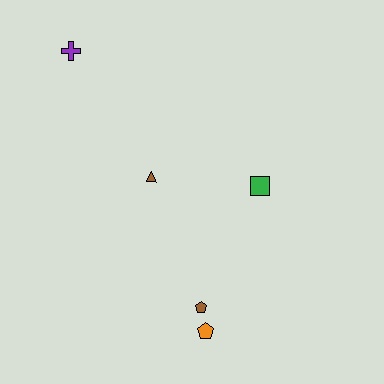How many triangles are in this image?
There is 1 triangle.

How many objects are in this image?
There are 5 objects.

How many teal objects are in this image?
There are no teal objects.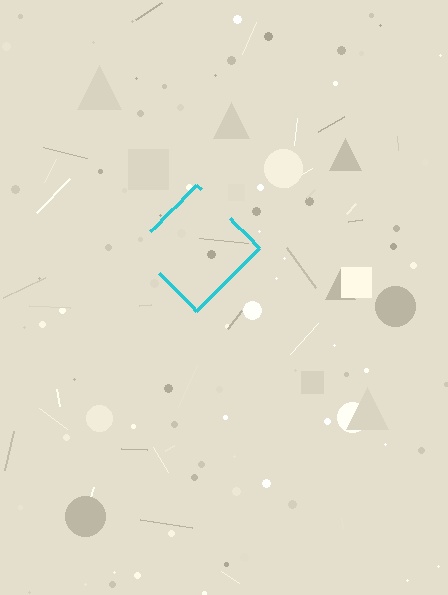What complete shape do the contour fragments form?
The contour fragments form a diamond.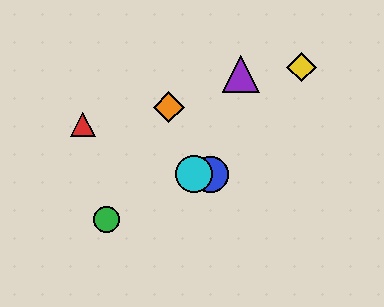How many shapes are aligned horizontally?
2 shapes (the blue circle, the cyan circle) are aligned horizontally.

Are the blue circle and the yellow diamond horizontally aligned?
No, the blue circle is at y≈174 and the yellow diamond is at y≈67.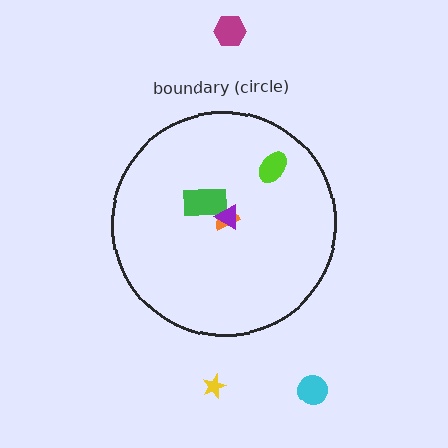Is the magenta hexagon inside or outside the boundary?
Outside.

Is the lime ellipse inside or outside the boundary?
Inside.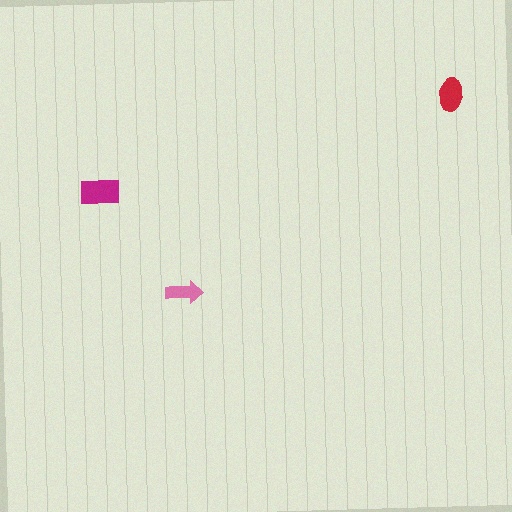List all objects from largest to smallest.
The magenta rectangle, the red ellipse, the pink arrow.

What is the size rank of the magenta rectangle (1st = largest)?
1st.